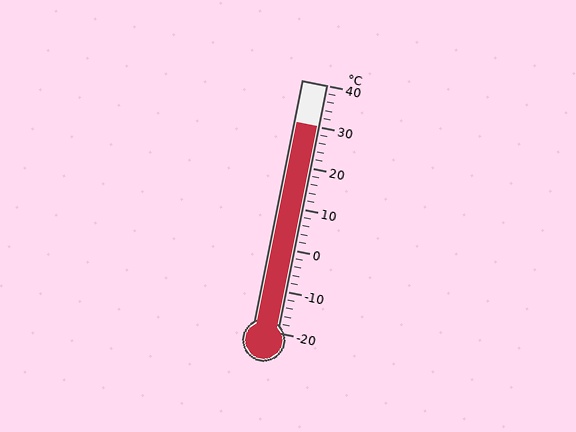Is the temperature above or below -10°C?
The temperature is above -10°C.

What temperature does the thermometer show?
The thermometer shows approximately 30°C.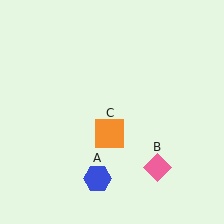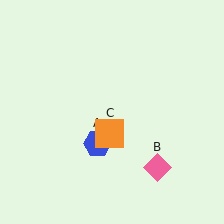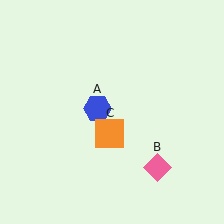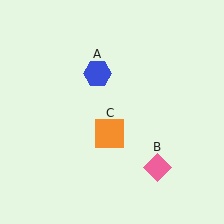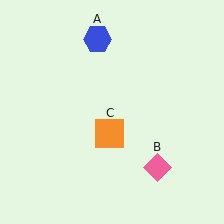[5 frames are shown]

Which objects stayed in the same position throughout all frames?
Pink diamond (object B) and orange square (object C) remained stationary.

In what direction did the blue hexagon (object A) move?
The blue hexagon (object A) moved up.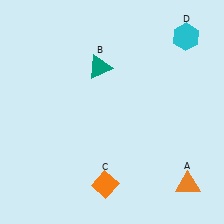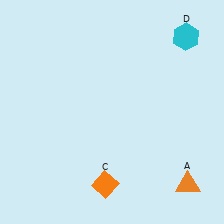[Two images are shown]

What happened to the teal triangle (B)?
The teal triangle (B) was removed in Image 2. It was in the top-left area of Image 1.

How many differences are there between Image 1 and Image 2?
There is 1 difference between the two images.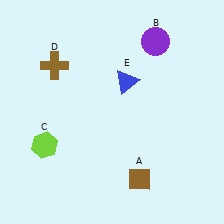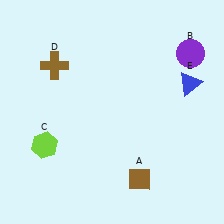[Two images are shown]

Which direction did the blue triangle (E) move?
The blue triangle (E) moved right.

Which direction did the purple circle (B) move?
The purple circle (B) moved right.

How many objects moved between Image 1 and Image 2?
2 objects moved between the two images.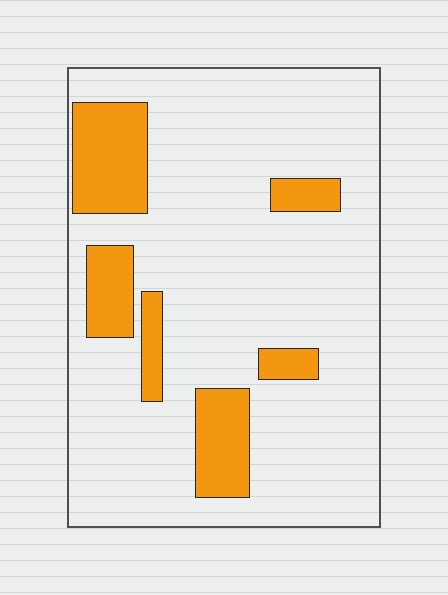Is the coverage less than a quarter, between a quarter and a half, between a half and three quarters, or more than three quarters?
Less than a quarter.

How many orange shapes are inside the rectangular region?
6.